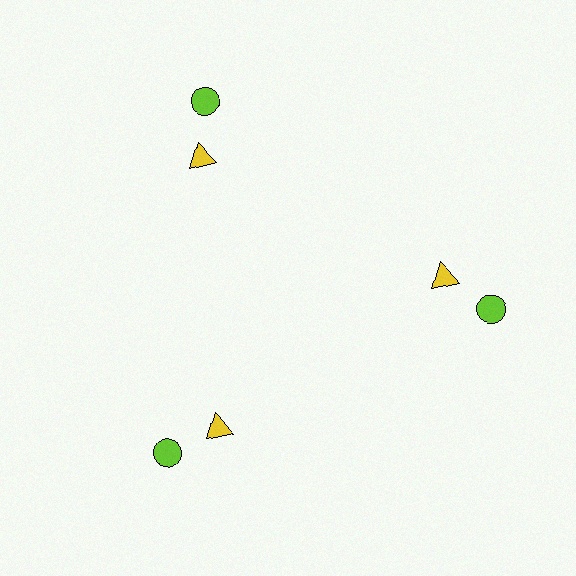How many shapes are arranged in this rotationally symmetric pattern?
There are 6 shapes, arranged in 3 groups of 2.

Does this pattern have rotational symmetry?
Yes, this pattern has 3-fold rotational symmetry. It looks the same after rotating 120 degrees around the center.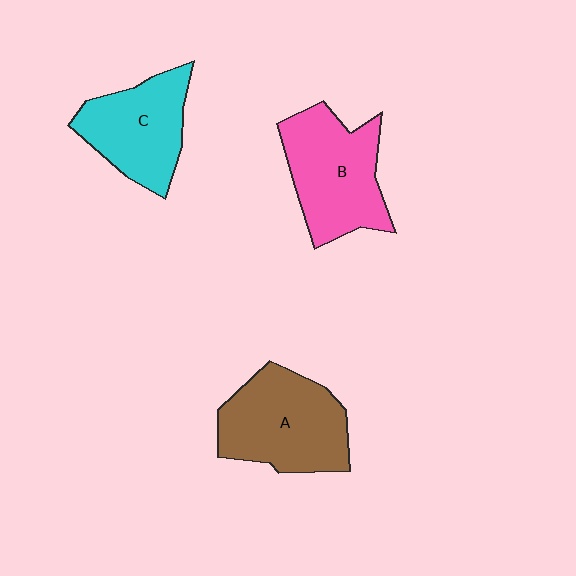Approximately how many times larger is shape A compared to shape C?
Approximately 1.2 times.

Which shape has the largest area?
Shape A (brown).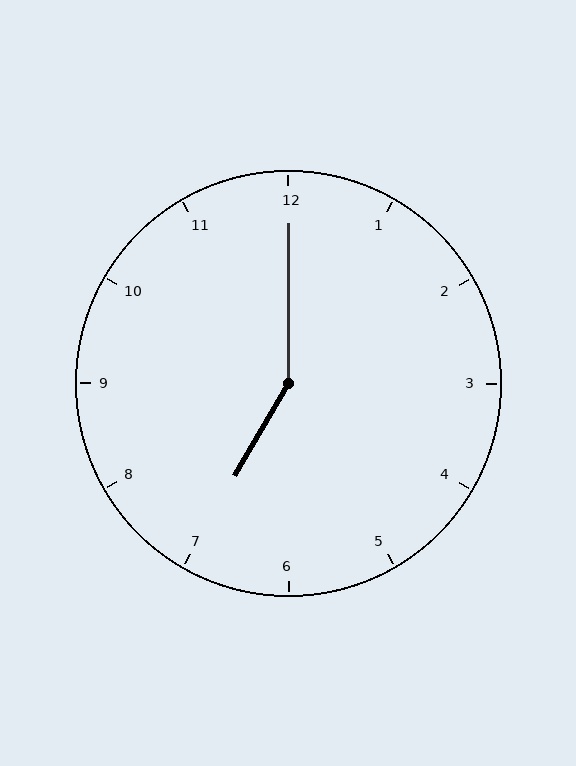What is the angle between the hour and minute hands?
Approximately 150 degrees.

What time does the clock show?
7:00.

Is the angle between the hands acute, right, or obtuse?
It is obtuse.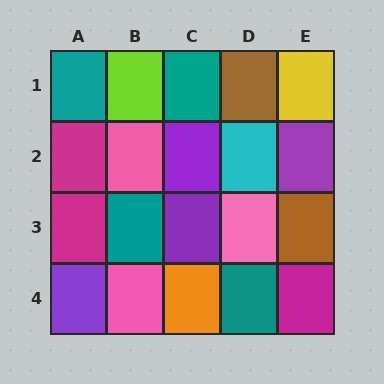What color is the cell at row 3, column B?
Teal.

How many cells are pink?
3 cells are pink.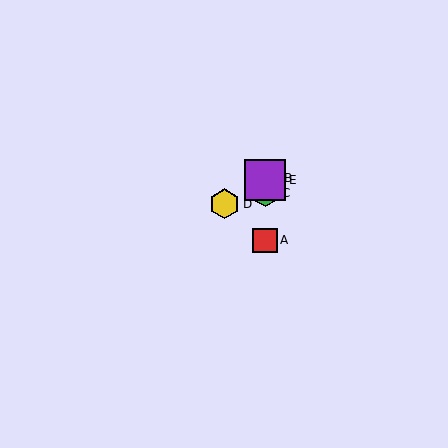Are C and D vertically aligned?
No, C is at x≈265 and D is at x≈225.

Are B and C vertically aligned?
Yes, both are at x≈265.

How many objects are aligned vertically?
4 objects (A, B, C, E) are aligned vertically.